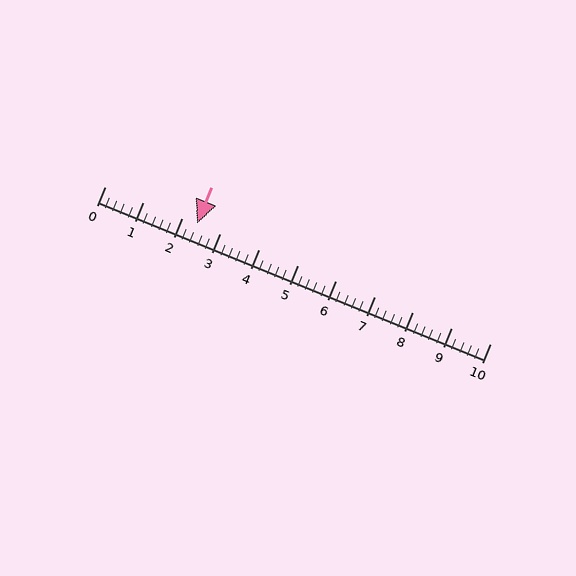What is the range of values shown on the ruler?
The ruler shows values from 0 to 10.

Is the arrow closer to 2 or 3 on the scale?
The arrow is closer to 2.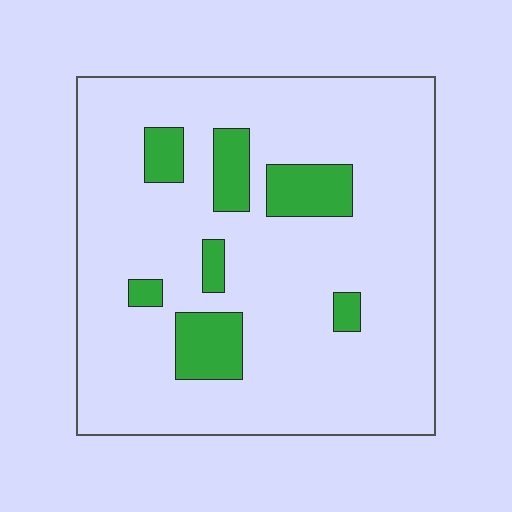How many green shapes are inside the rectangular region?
7.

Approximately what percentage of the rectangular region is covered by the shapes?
Approximately 15%.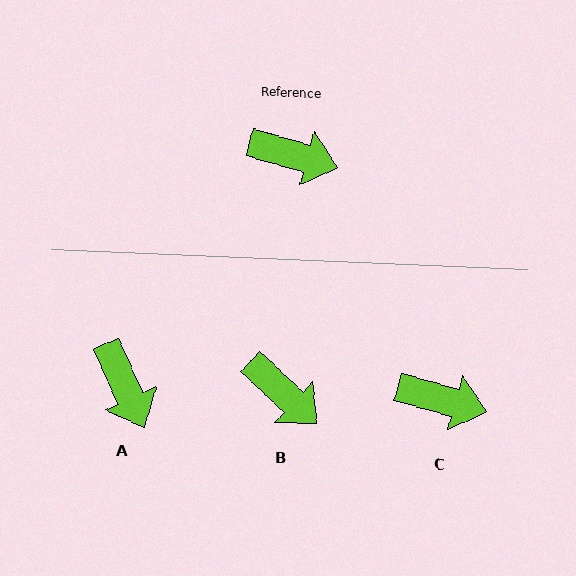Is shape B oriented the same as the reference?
No, it is off by about 27 degrees.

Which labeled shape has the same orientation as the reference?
C.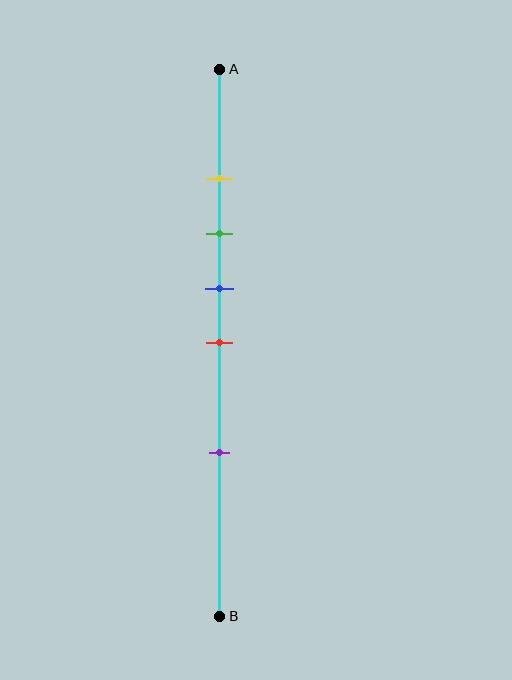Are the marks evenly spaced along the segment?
No, the marks are not evenly spaced.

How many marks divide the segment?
There are 5 marks dividing the segment.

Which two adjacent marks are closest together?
The yellow and green marks are the closest adjacent pair.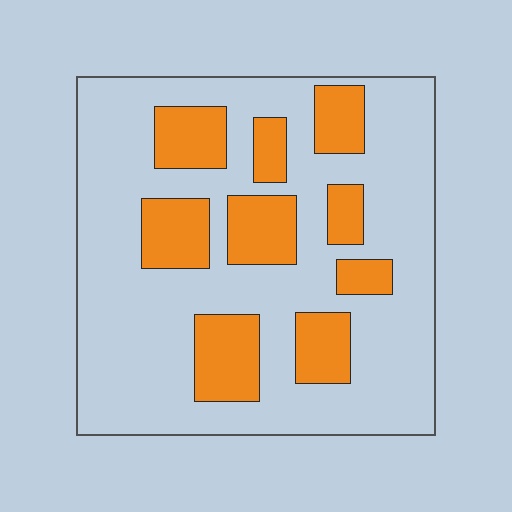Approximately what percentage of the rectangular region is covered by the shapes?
Approximately 25%.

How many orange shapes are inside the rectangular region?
9.